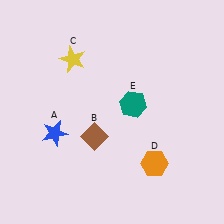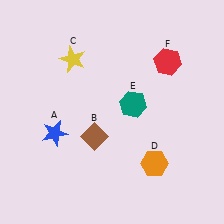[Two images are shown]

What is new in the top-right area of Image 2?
A red hexagon (F) was added in the top-right area of Image 2.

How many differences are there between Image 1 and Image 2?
There is 1 difference between the two images.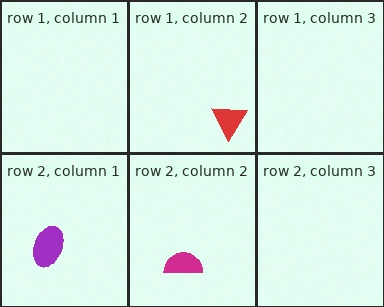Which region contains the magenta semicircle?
The row 2, column 2 region.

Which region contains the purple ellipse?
The row 2, column 1 region.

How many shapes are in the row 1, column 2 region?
1.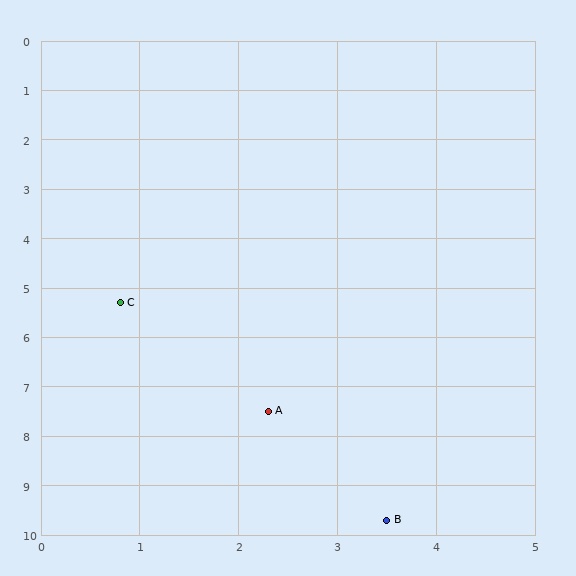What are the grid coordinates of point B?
Point B is at approximately (3.5, 9.7).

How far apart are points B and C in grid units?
Points B and C are about 5.2 grid units apart.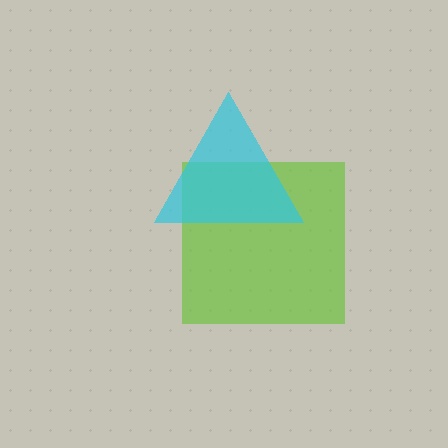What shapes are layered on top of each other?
The layered shapes are: a lime square, a cyan triangle.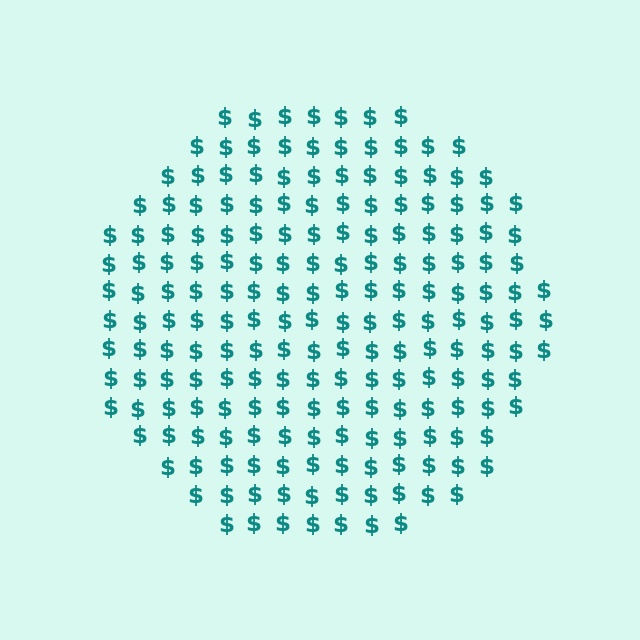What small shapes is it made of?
It is made of small dollar signs.